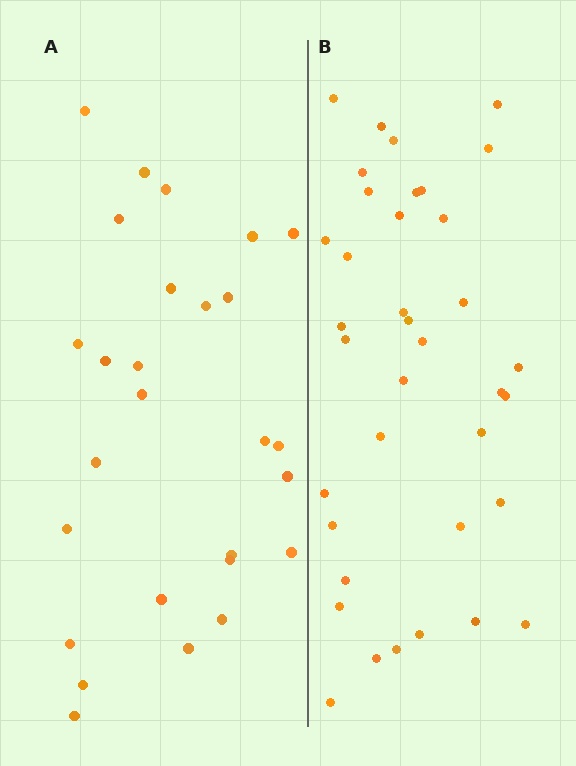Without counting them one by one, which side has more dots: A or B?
Region B (the right region) has more dots.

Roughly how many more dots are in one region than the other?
Region B has roughly 10 or so more dots than region A.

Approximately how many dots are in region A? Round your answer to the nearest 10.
About 30 dots. (The exact count is 27, which rounds to 30.)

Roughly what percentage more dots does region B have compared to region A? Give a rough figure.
About 35% more.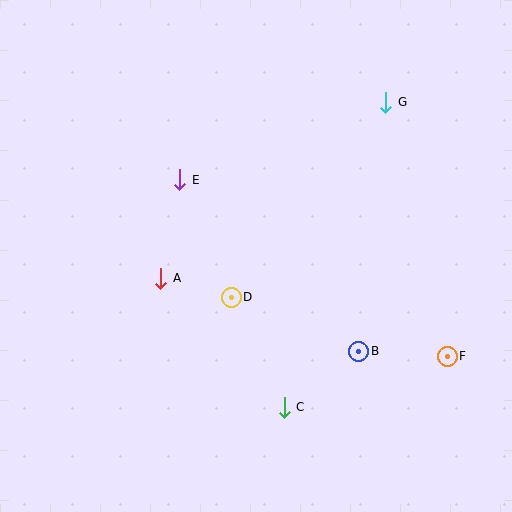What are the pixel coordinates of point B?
Point B is at (359, 351).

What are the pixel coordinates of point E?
Point E is at (180, 180).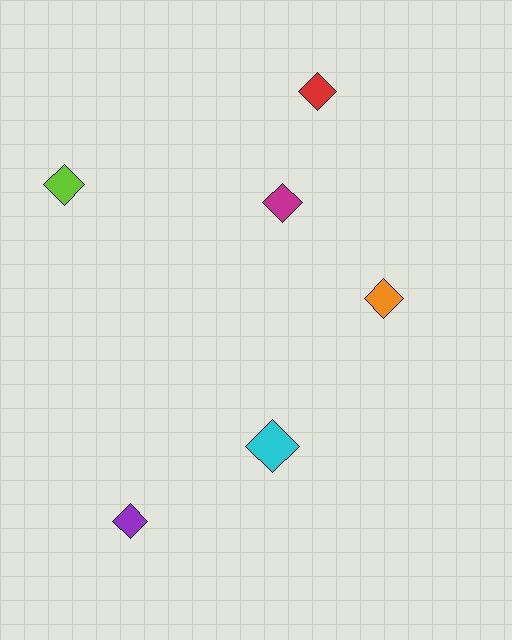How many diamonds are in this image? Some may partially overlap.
There are 6 diamonds.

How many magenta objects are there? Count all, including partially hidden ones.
There is 1 magenta object.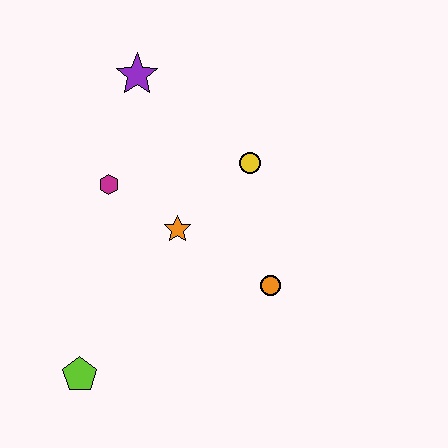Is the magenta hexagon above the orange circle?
Yes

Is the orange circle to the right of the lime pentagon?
Yes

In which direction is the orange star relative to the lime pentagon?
The orange star is above the lime pentagon.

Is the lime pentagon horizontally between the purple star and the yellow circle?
No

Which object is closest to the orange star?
The magenta hexagon is closest to the orange star.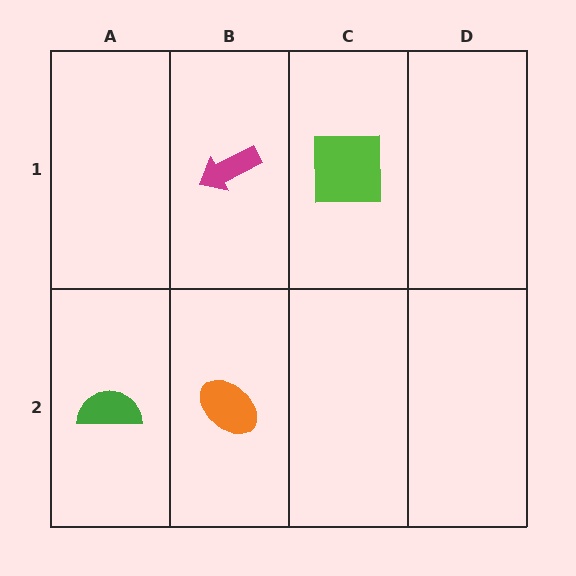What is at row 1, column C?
A lime square.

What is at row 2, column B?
An orange ellipse.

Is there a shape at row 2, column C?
No, that cell is empty.